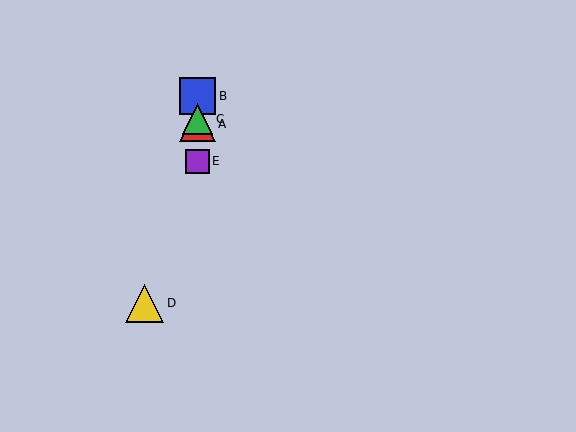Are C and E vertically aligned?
Yes, both are at x≈198.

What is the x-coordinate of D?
Object D is at x≈145.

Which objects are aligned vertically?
Objects A, B, C, E are aligned vertically.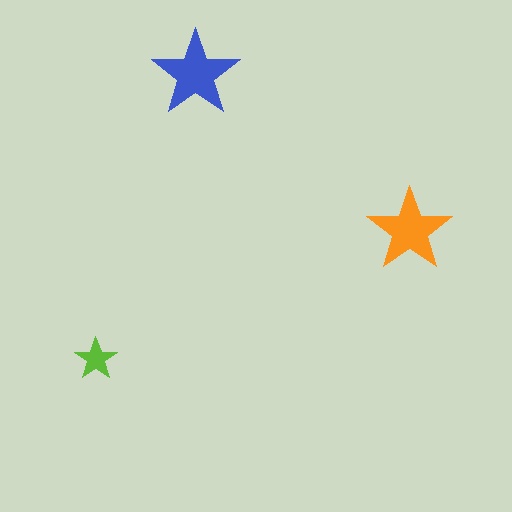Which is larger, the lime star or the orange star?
The orange one.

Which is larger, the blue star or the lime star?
The blue one.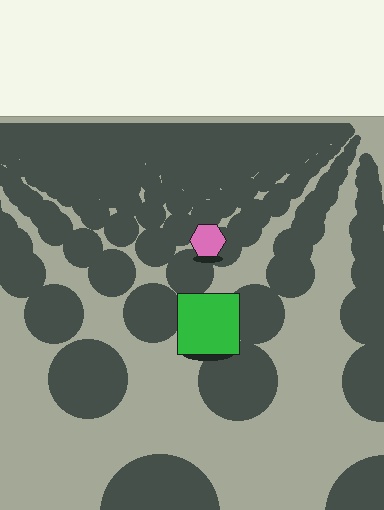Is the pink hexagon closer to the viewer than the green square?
No. The green square is closer — you can tell from the texture gradient: the ground texture is coarser near it.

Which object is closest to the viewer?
The green square is closest. The texture marks near it are larger and more spread out.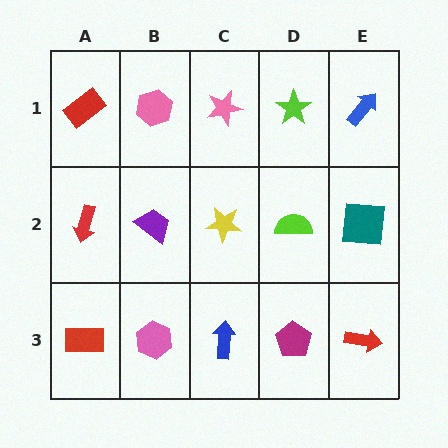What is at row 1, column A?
A red rectangle.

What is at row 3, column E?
A red arrow.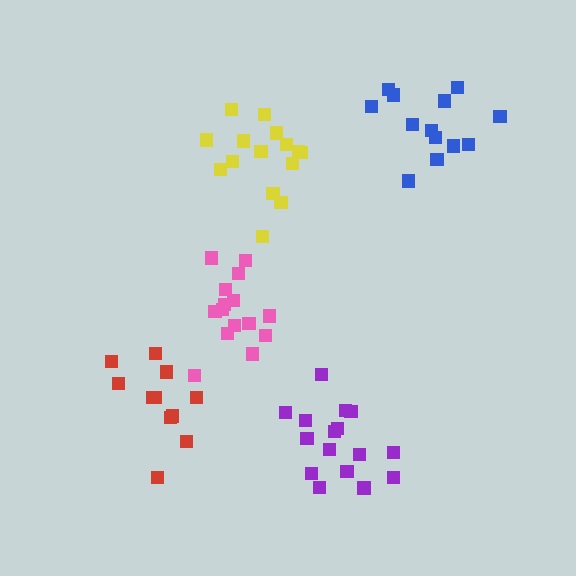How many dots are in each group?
Group 1: 15 dots, Group 2: 13 dots, Group 3: 15 dots, Group 4: 11 dots, Group 5: 16 dots (70 total).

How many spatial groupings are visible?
There are 5 spatial groupings.